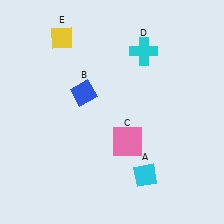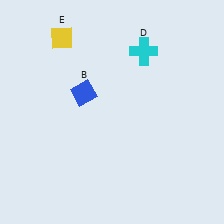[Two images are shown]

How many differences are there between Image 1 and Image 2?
There are 2 differences between the two images.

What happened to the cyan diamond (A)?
The cyan diamond (A) was removed in Image 2. It was in the bottom-right area of Image 1.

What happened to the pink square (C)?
The pink square (C) was removed in Image 2. It was in the bottom-right area of Image 1.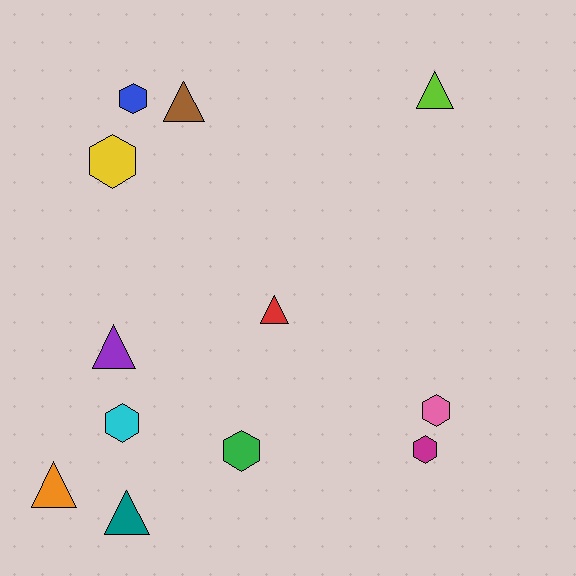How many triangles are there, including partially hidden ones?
There are 6 triangles.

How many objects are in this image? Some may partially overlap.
There are 12 objects.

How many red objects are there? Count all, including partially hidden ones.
There is 1 red object.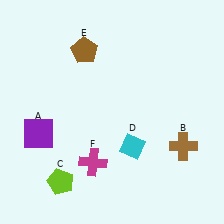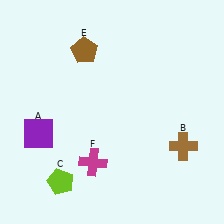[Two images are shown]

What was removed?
The cyan diamond (D) was removed in Image 2.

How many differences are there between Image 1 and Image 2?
There is 1 difference between the two images.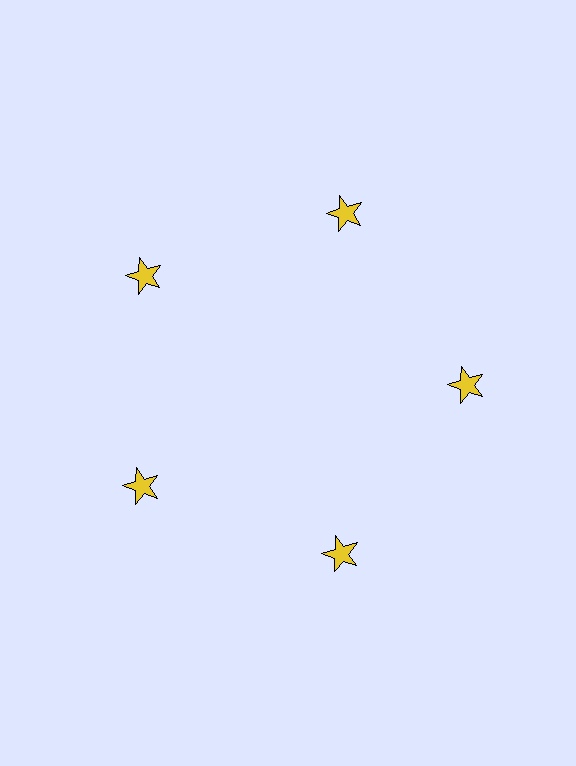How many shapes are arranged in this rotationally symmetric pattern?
There are 5 shapes, arranged in 5 groups of 1.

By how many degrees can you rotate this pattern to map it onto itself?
The pattern maps onto itself every 72 degrees of rotation.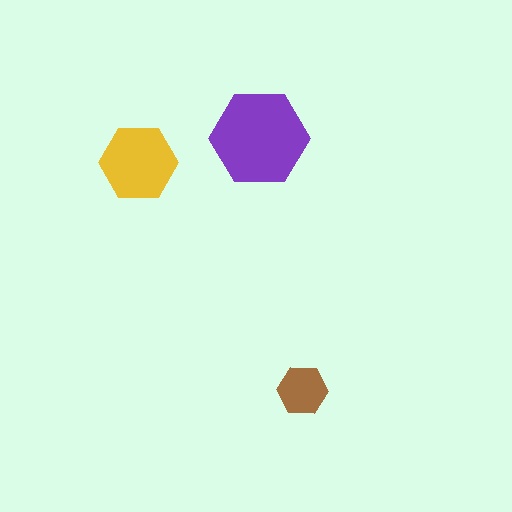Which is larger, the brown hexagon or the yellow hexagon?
The yellow one.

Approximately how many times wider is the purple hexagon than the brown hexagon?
About 2 times wider.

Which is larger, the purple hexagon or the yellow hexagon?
The purple one.